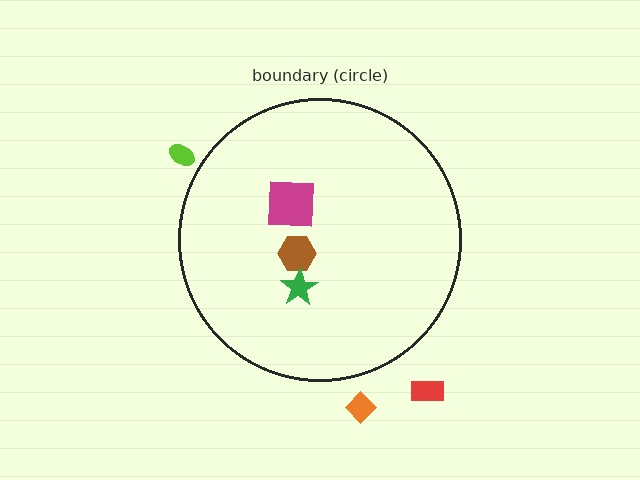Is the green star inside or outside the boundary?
Inside.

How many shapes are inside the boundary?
3 inside, 3 outside.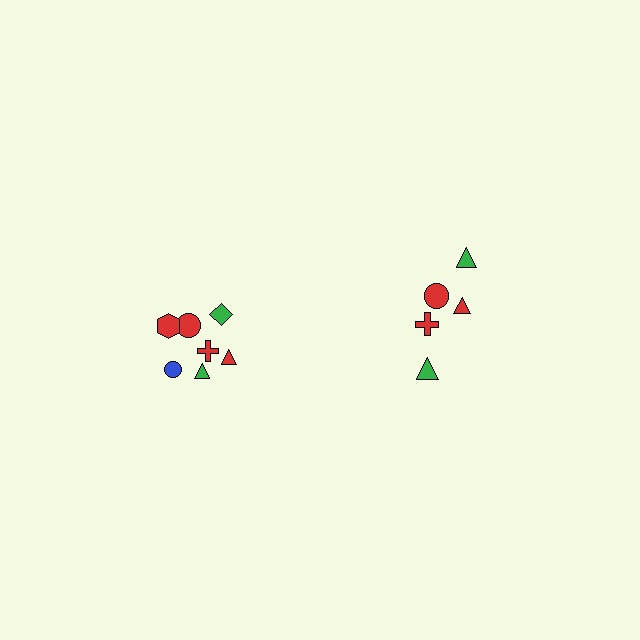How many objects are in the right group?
There are 5 objects.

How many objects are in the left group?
There are 7 objects.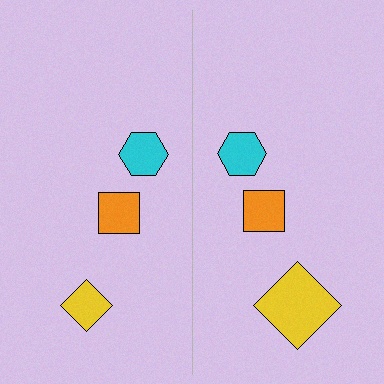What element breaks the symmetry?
The yellow diamond on the right side has a different size than its mirror counterpart.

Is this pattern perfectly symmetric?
No, the pattern is not perfectly symmetric. The yellow diamond on the right side has a different size than its mirror counterpart.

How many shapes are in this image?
There are 6 shapes in this image.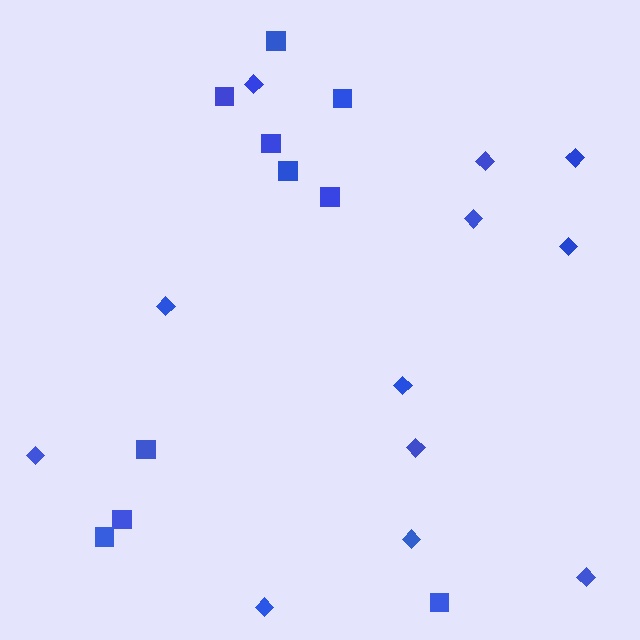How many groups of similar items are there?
There are 2 groups: one group of diamonds (12) and one group of squares (10).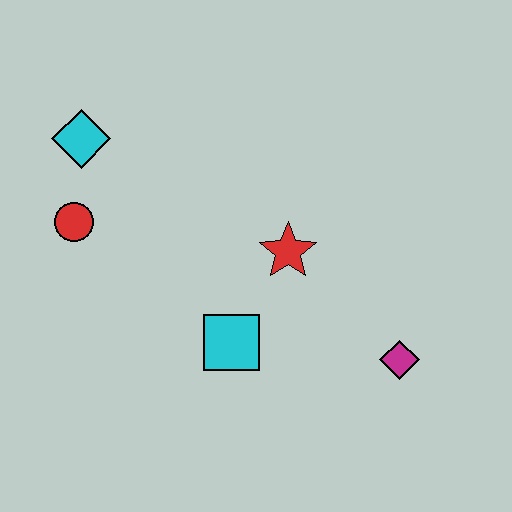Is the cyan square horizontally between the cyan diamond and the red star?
Yes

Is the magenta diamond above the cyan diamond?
No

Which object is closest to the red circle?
The cyan diamond is closest to the red circle.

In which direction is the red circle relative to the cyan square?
The red circle is to the left of the cyan square.